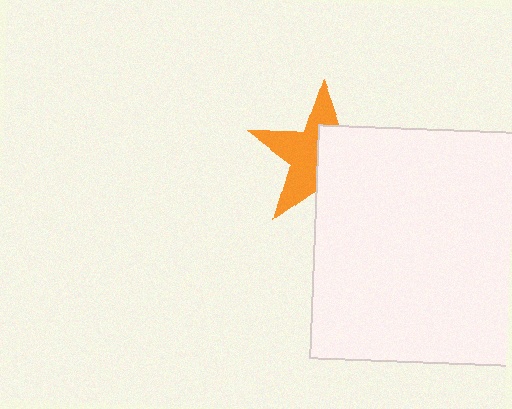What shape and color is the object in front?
The object in front is a white square.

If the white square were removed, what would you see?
You would see the complete orange star.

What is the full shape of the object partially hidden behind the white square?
The partially hidden object is an orange star.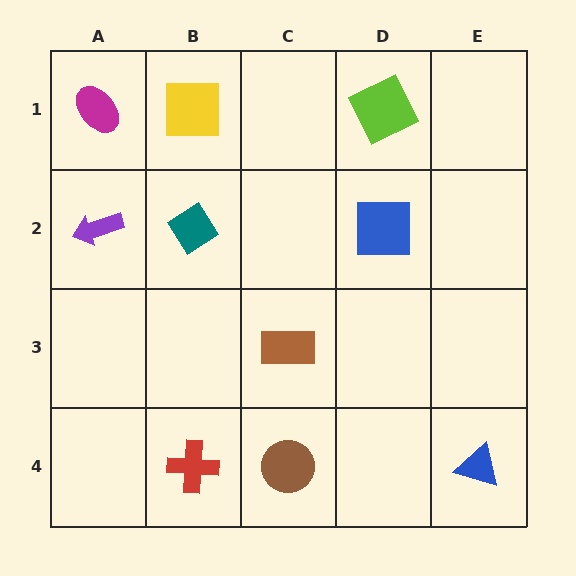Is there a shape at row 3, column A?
No, that cell is empty.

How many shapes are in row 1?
3 shapes.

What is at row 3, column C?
A brown rectangle.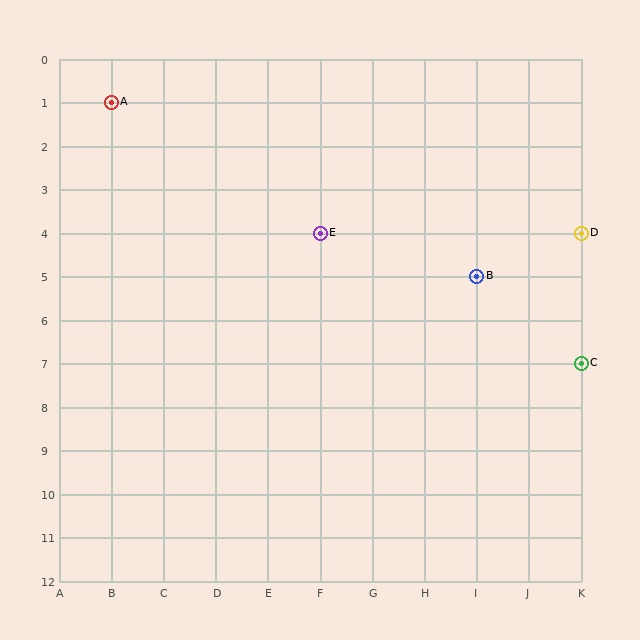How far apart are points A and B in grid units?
Points A and B are 7 columns and 4 rows apart (about 8.1 grid units diagonally).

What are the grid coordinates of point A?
Point A is at grid coordinates (B, 1).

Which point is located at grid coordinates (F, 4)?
Point E is at (F, 4).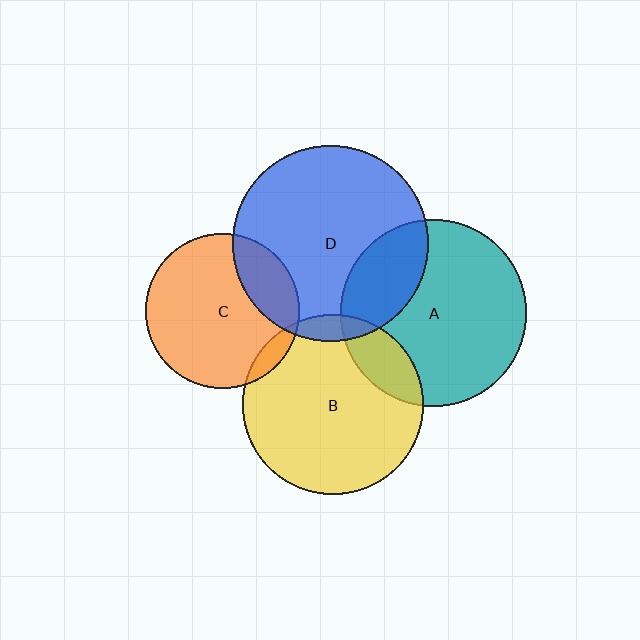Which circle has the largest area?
Circle D (blue).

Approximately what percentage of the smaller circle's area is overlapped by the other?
Approximately 15%.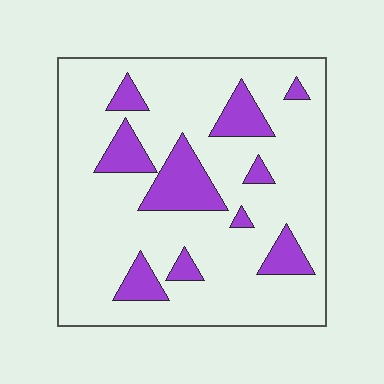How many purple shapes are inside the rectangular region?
10.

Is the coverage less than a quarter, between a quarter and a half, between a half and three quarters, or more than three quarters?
Less than a quarter.